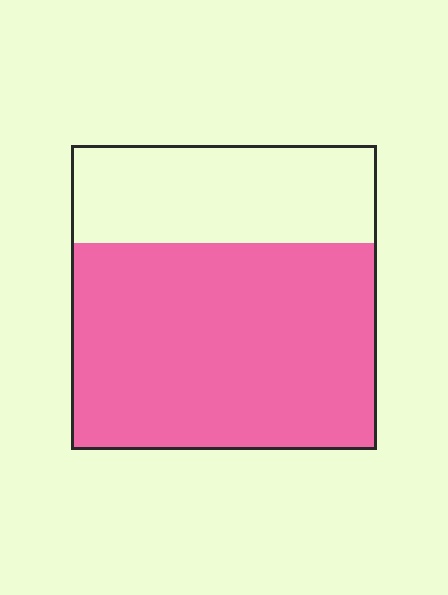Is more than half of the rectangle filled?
Yes.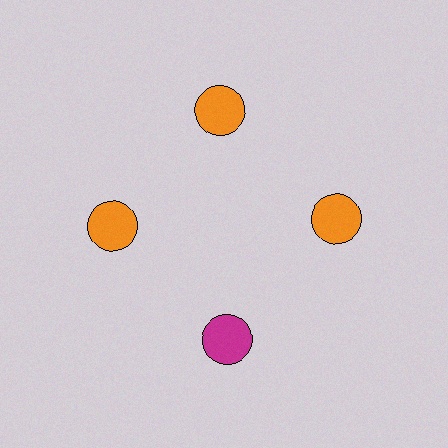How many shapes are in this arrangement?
There are 4 shapes arranged in a ring pattern.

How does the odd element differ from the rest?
It has a different color: magenta instead of orange.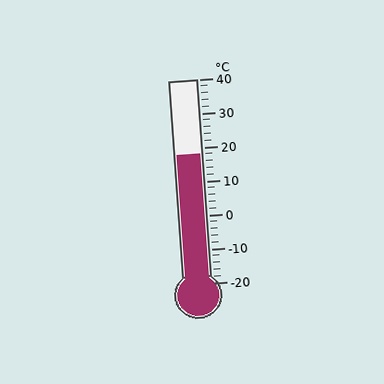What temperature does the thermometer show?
The thermometer shows approximately 18°C.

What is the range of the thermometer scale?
The thermometer scale ranges from -20°C to 40°C.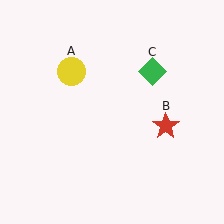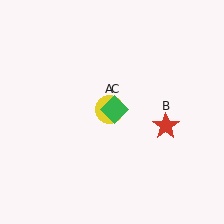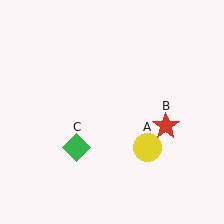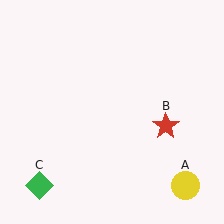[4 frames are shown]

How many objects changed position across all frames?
2 objects changed position: yellow circle (object A), green diamond (object C).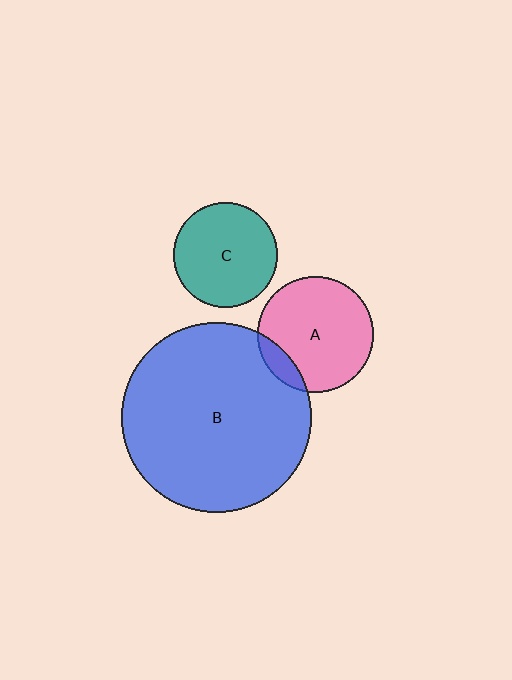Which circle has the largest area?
Circle B (blue).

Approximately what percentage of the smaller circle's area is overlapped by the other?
Approximately 10%.